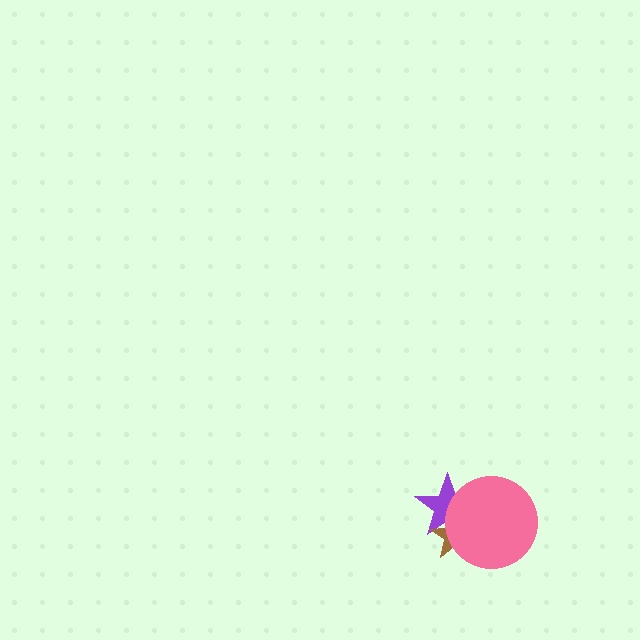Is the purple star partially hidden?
Yes, it is partially covered by another shape.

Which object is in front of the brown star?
The pink circle is in front of the brown star.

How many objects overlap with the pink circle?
2 objects overlap with the pink circle.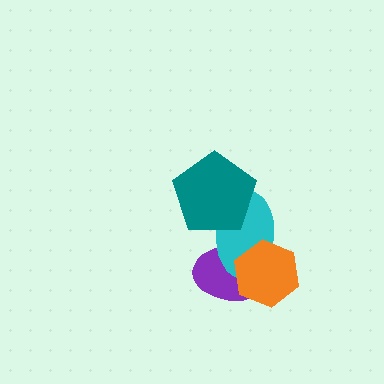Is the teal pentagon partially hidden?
No, no other shape covers it.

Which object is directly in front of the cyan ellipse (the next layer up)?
The teal pentagon is directly in front of the cyan ellipse.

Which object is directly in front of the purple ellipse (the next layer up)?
The cyan ellipse is directly in front of the purple ellipse.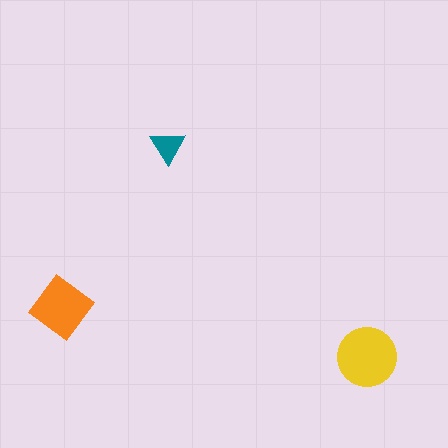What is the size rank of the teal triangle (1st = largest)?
3rd.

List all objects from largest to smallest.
The yellow circle, the orange diamond, the teal triangle.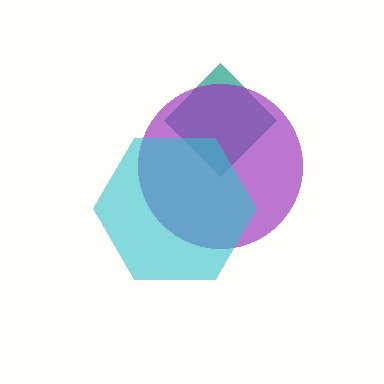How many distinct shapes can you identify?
There are 3 distinct shapes: a teal diamond, a purple circle, a cyan hexagon.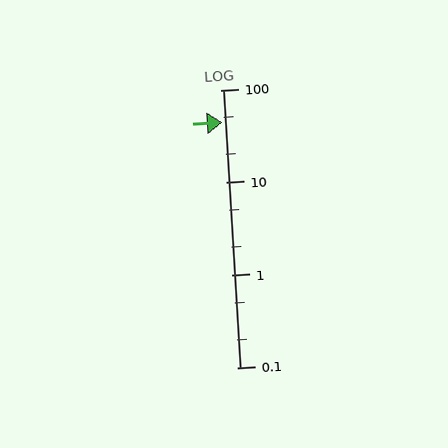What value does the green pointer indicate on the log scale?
The pointer indicates approximately 45.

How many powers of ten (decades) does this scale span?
The scale spans 3 decades, from 0.1 to 100.